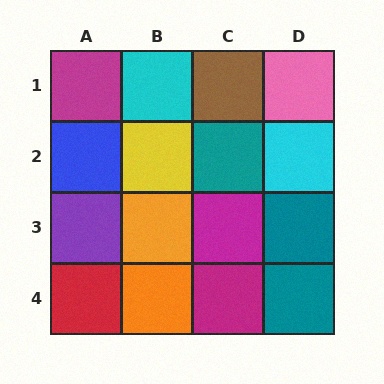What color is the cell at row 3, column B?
Orange.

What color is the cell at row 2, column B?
Yellow.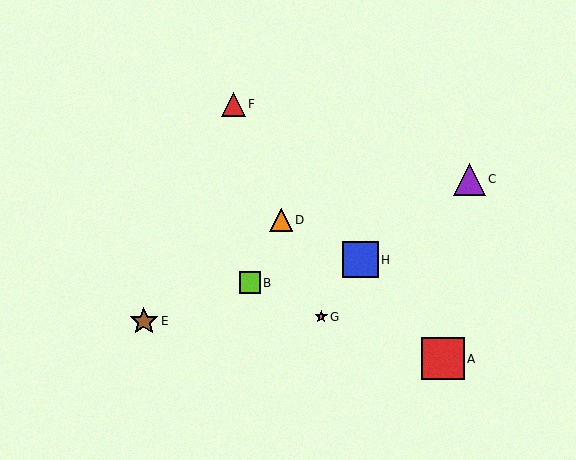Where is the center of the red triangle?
The center of the red triangle is at (233, 105).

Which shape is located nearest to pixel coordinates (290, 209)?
The orange triangle (labeled D) at (281, 220) is nearest to that location.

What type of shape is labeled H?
Shape H is a blue square.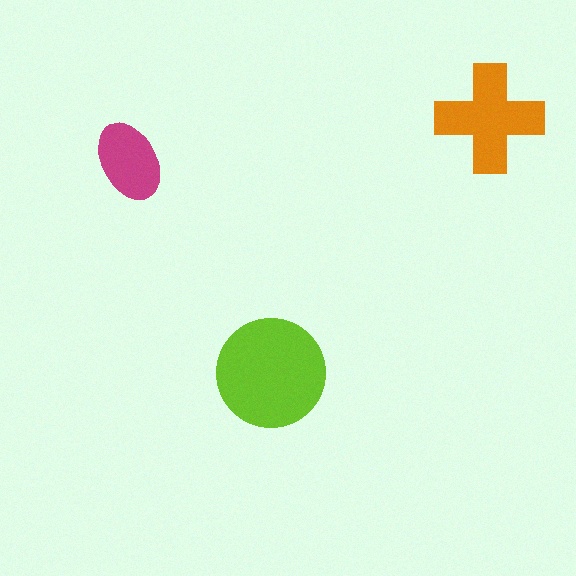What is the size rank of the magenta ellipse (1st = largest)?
3rd.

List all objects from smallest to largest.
The magenta ellipse, the orange cross, the lime circle.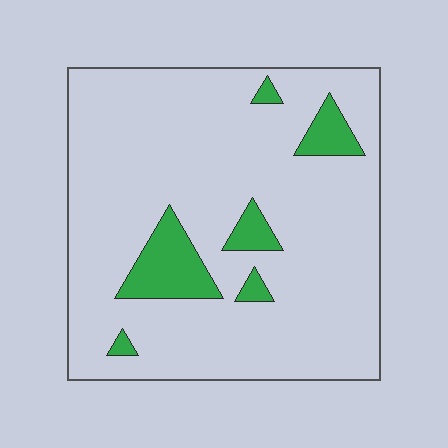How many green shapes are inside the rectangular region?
6.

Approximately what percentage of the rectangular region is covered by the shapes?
Approximately 10%.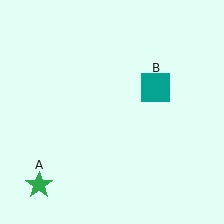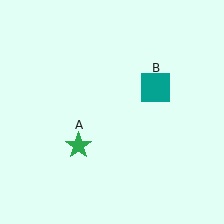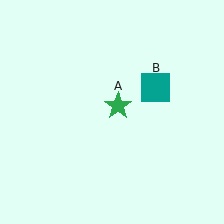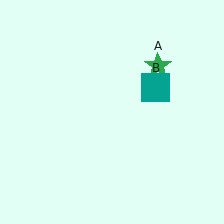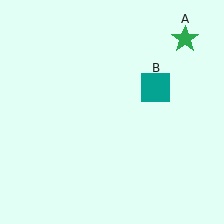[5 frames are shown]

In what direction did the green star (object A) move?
The green star (object A) moved up and to the right.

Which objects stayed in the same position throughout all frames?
Teal square (object B) remained stationary.